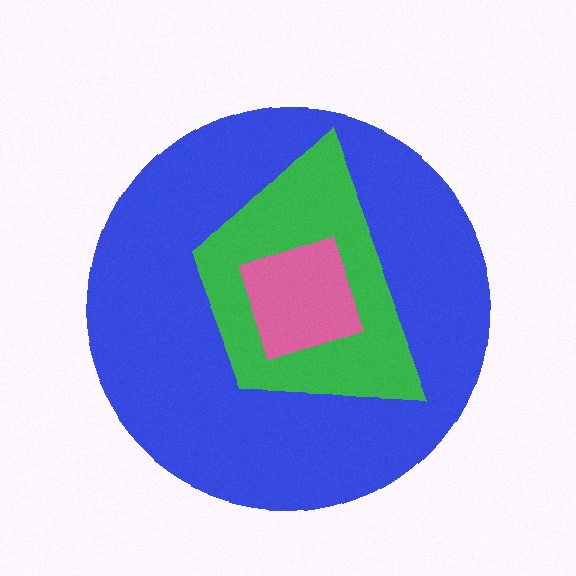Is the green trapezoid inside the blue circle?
Yes.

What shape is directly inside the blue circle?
The green trapezoid.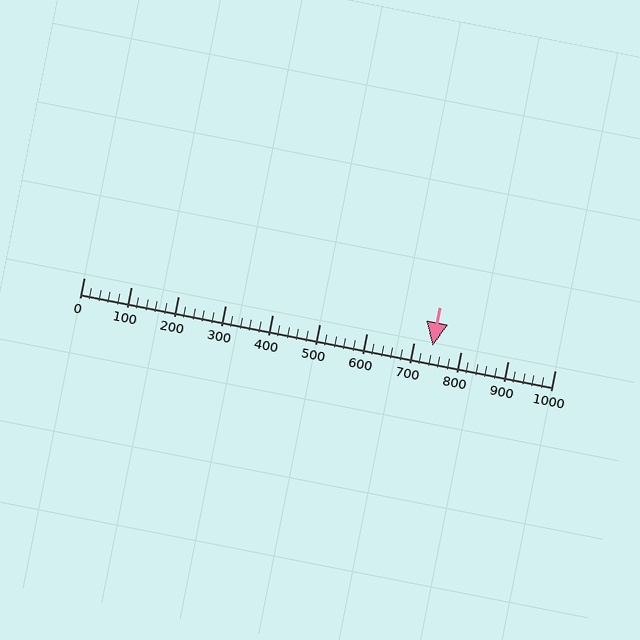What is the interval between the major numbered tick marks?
The major tick marks are spaced 100 units apart.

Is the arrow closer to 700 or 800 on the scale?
The arrow is closer to 700.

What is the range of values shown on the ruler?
The ruler shows values from 0 to 1000.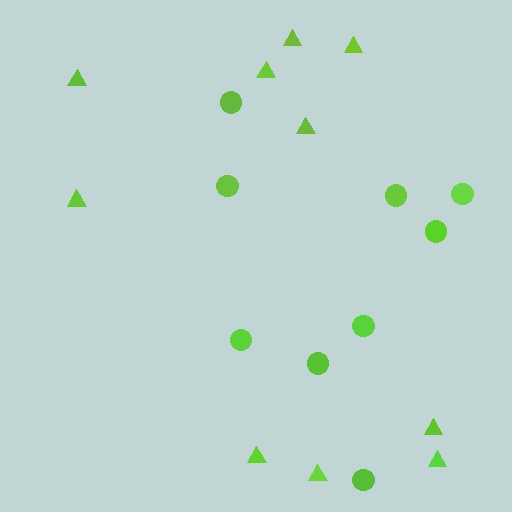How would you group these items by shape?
There are 2 groups: one group of circles (9) and one group of triangles (10).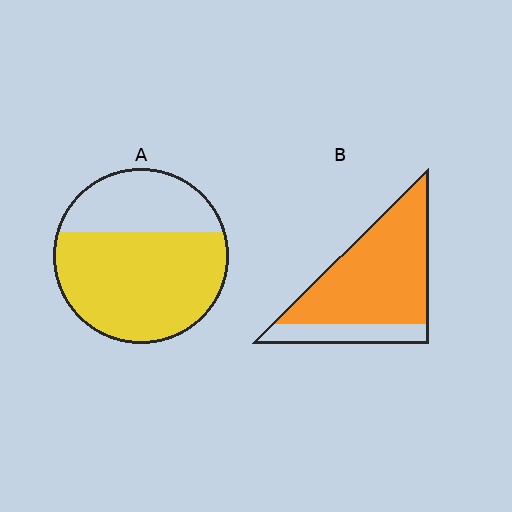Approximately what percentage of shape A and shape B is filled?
A is approximately 65% and B is approximately 80%.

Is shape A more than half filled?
Yes.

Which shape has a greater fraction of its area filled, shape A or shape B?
Shape B.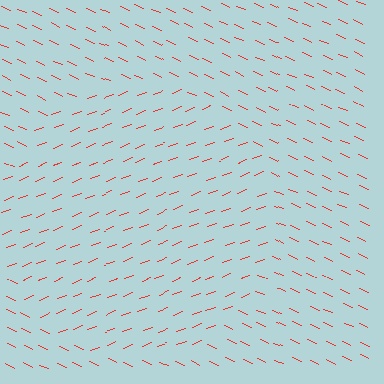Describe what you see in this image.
The image is filled with small red line segments. A circle region in the image has lines oriented differently from the surrounding lines, creating a visible texture boundary.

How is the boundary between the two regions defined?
The boundary is defined purely by a change in line orientation (approximately 45 degrees difference). All lines are the same color and thickness.